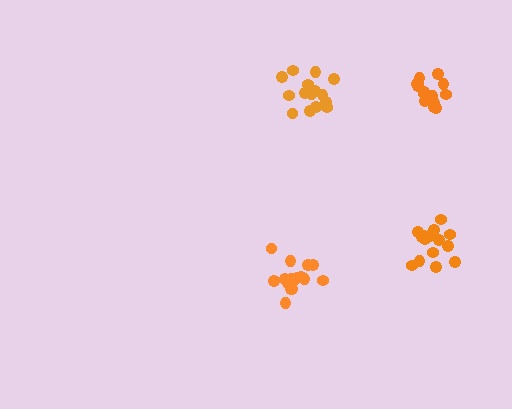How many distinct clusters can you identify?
There are 4 distinct clusters.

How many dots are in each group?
Group 1: 15 dots, Group 2: 16 dots, Group 3: 14 dots, Group 4: 15 dots (60 total).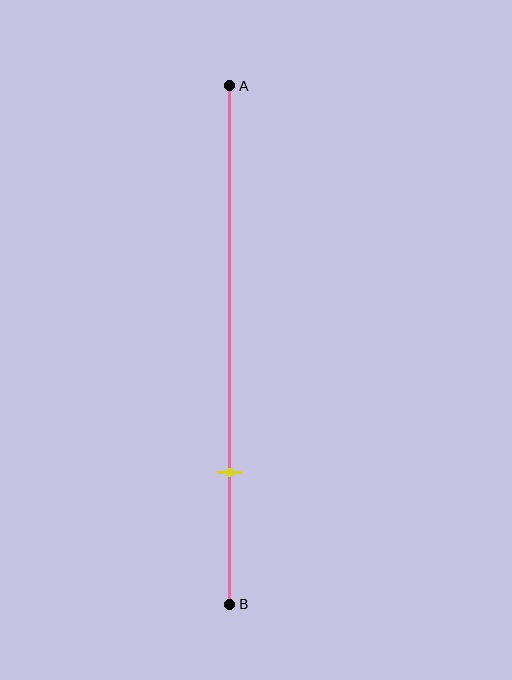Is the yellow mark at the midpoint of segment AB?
No, the mark is at about 75% from A, not at the 50% midpoint.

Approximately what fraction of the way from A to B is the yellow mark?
The yellow mark is approximately 75% of the way from A to B.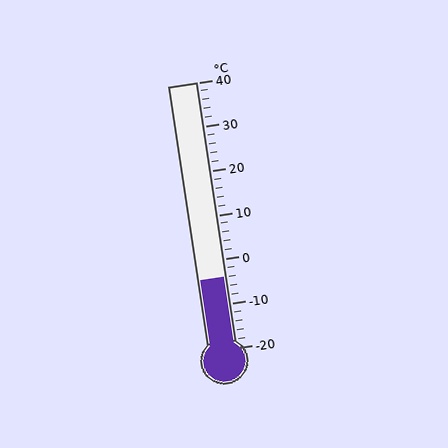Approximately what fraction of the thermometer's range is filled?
The thermometer is filled to approximately 25% of its range.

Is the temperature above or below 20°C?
The temperature is below 20°C.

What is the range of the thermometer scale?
The thermometer scale ranges from -20°C to 40°C.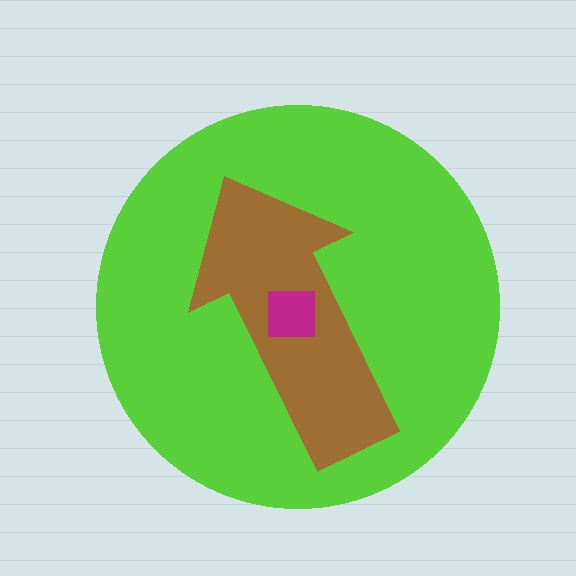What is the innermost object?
The magenta square.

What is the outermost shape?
The lime circle.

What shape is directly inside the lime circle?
The brown arrow.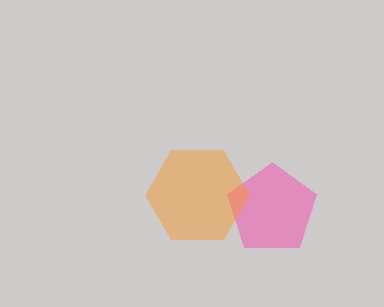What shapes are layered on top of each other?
The layered shapes are: a pink pentagon, an orange hexagon.